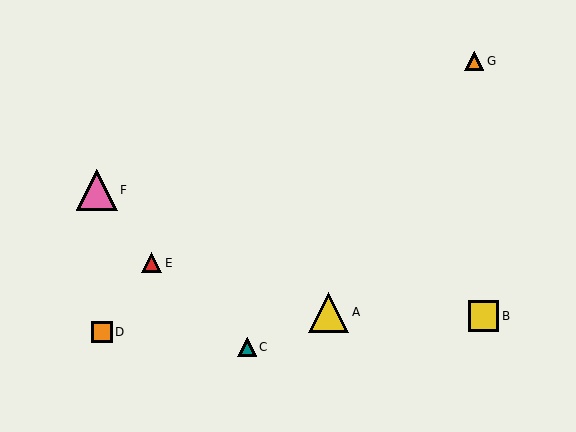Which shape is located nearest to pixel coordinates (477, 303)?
The yellow square (labeled B) at (484, 316) is nearest to that location.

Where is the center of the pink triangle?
The center of the pink triangle is at (97, 190).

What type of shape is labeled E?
Shape E is a red triangle.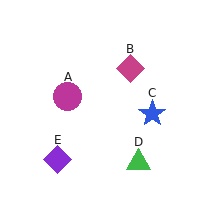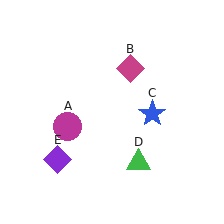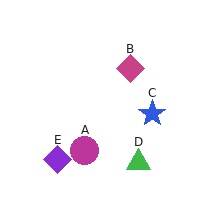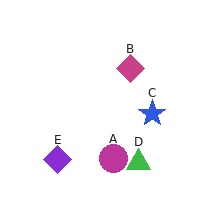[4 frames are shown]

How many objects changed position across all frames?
1 object changed position: magenta circle (object A).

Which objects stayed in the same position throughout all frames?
Magenta diamond (object B) and blue star (object C) and green triangle (object D) and purple diamond (object E) remained stationary.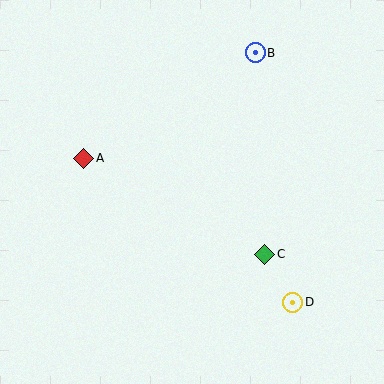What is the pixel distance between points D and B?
The distance between D and B is 253 pixels.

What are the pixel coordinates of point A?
Point A is at (84, 158).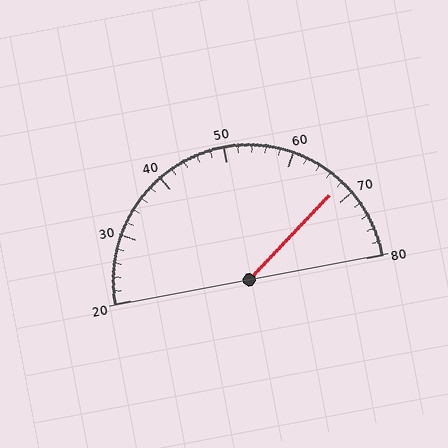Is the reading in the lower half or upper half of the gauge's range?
The reading is in the upper half of the range (20 to 80).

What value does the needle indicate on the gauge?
The needle indicates approximately 68.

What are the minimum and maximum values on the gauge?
The gauge ranges from 20 to 80.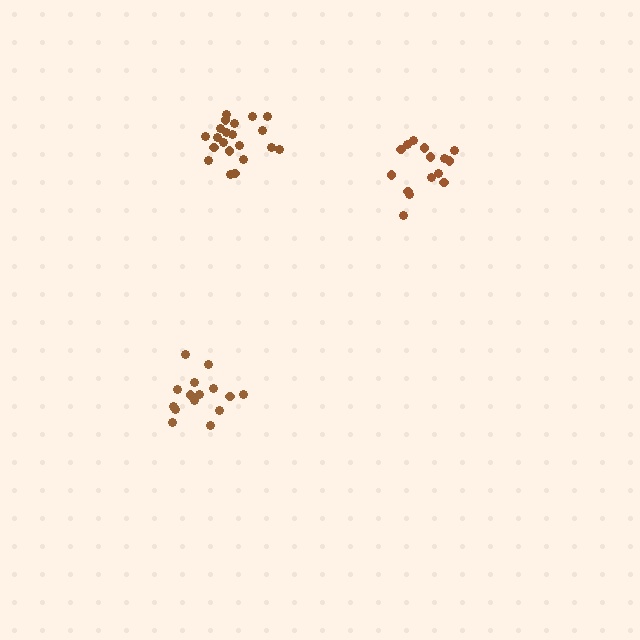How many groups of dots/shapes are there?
There are 3 groups.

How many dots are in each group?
Group 1: 15 dots, Group 2: 21 dots, Group 3: 15 dots (51 total).